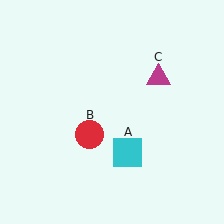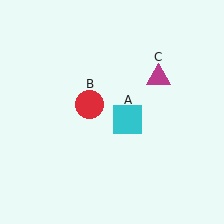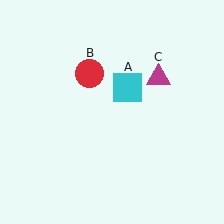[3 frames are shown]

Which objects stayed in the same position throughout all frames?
Magenta triangle (object C) remained stationary.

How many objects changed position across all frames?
2 objects changed position: cyan square (object A), red circle (object B).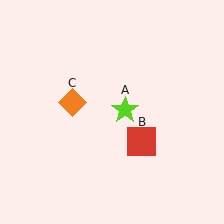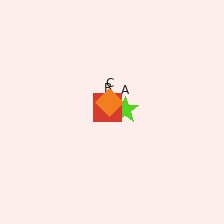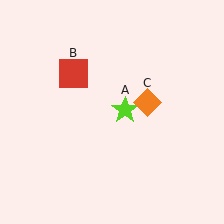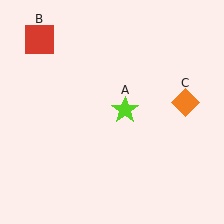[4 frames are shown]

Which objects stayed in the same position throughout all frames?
Lime star (object A) remained stationary.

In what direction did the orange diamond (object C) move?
The orange diamond (object C) moved right.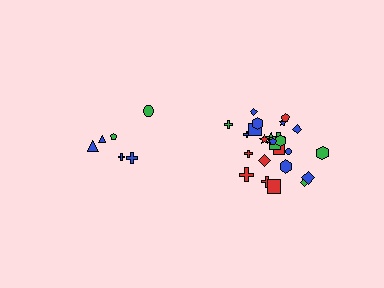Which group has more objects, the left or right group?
The right group.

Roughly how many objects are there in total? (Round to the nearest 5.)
Roughly 30 objects in total.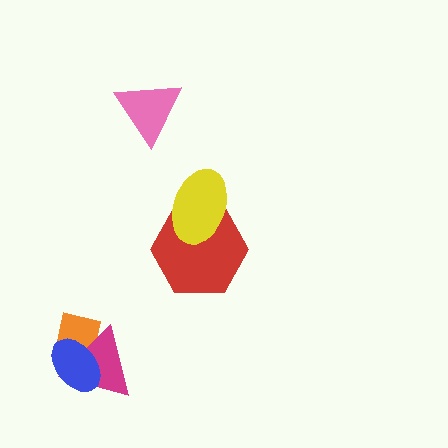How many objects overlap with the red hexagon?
1 object overlaps with the red hexagon.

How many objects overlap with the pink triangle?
0 objects overlap with the pink triangle.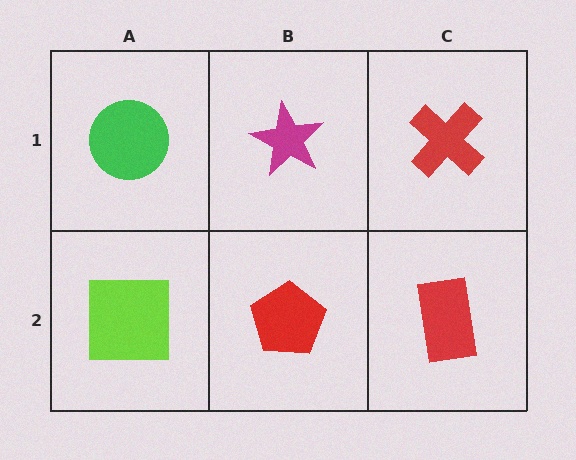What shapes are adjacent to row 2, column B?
A magenta star (row 1, column B), a lime square (row 2, column A), a red rectangle (row 2, column C).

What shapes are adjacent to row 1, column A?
A lime square (row 2, column A), a magenta star (row 1, column B).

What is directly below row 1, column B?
A red pentagon.